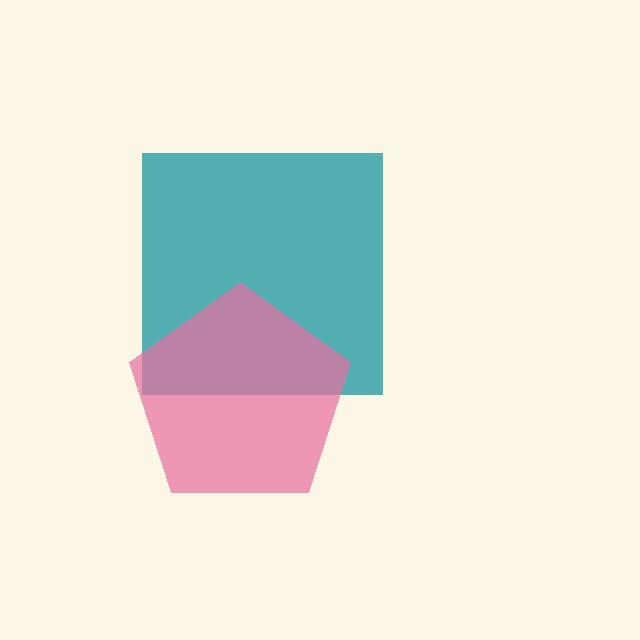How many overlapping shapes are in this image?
There are 2 overlapping shapes in the image.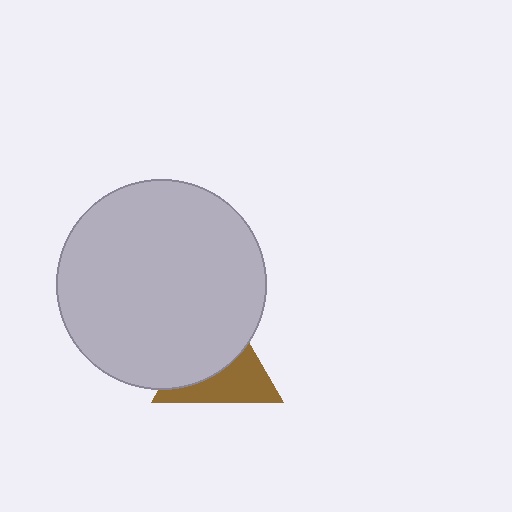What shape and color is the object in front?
The object in front is a light gray circle.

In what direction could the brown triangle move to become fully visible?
The brown triangle could move toward the lower-right. That would shift it out from behind the light gray circle entirely.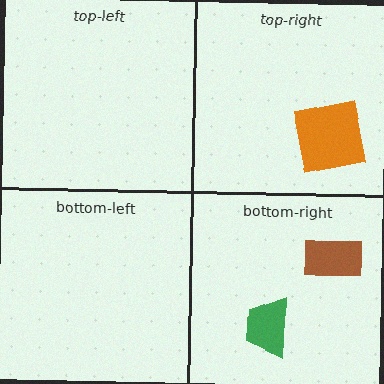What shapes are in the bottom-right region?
The green trapezoid, the brown rectangle.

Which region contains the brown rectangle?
The bottom-right region.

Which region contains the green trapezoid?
The bottom-right region.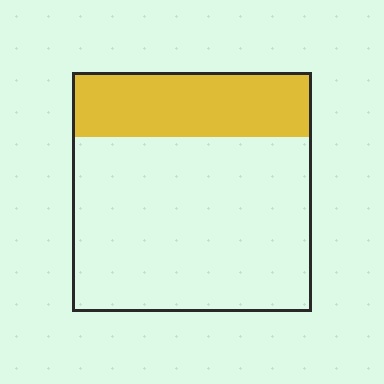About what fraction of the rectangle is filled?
About one quarter (1/4).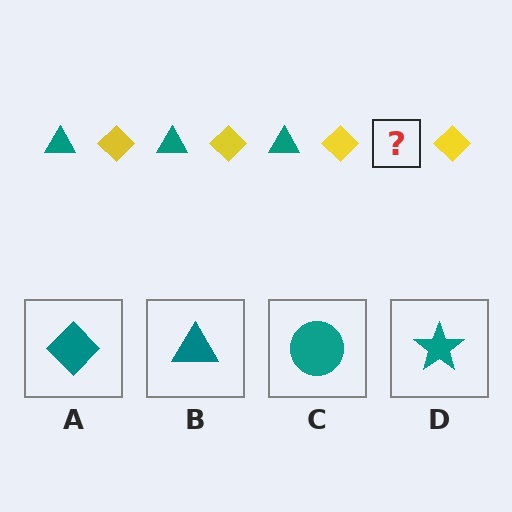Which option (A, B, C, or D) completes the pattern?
B.